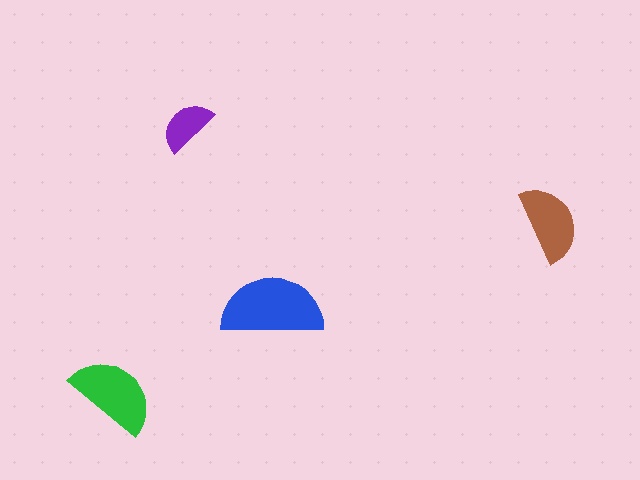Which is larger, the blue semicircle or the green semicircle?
The blue one.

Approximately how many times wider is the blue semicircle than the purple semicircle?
About 2 times wider.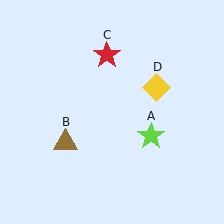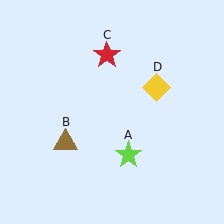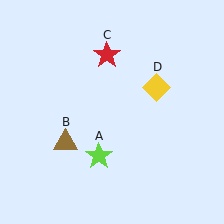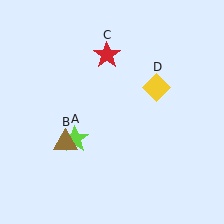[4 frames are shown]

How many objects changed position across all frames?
1 object changed position: lime star (object A).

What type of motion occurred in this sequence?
The lime star (object A) rotated clockwise around the center of the scene.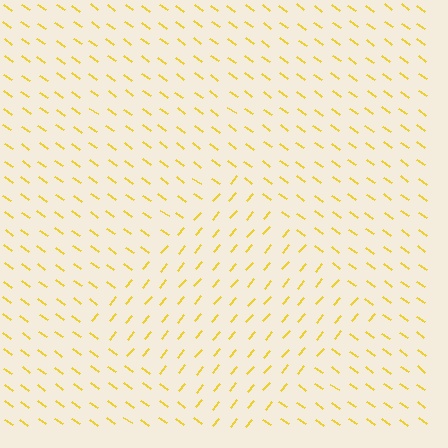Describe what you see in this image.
The image is filled with small yellow line segments. A diamond region in the image has lines oriented differently from the surrounding lines, creating a visible texture boundary.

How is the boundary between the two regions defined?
The boundary is defined purely by a change in line orientation (approximately 85 degrees difference). All lines are the same color and thickness.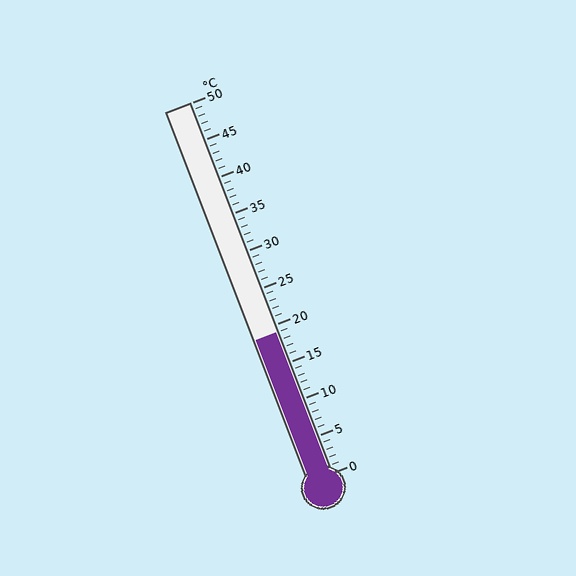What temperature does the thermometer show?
The thermometer shows approximately 19°C.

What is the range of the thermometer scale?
The thermometer scale ranges from 0°C to 50°C.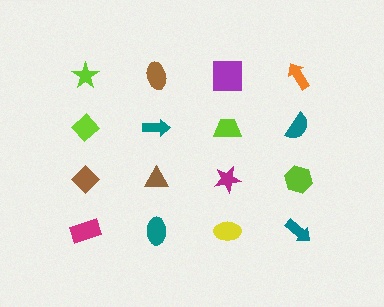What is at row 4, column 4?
A teal arrow.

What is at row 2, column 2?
A teal arrow.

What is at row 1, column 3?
A purple square.